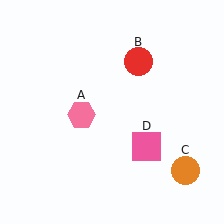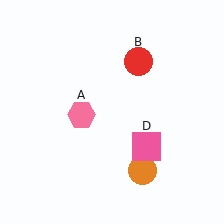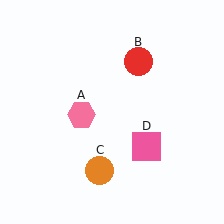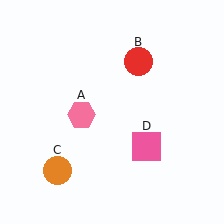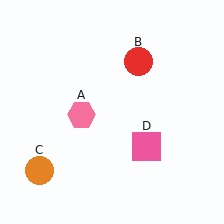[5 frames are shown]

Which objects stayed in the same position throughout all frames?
Pink hexagon (object A) and red circle (object B) and pink square (object D) remained stationary.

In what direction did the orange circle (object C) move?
The orange circle (object C) moved left.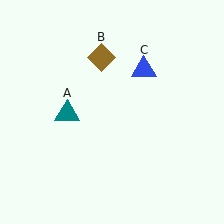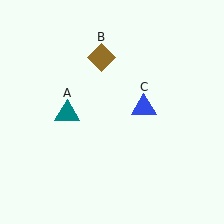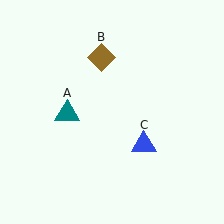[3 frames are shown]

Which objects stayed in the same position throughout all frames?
Teal triangle (object A) and brown diamond (object B) remained stationary.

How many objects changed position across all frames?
1 object changed position: blue triangle (object C).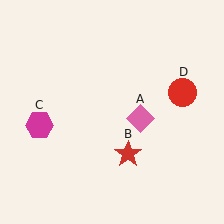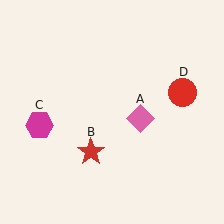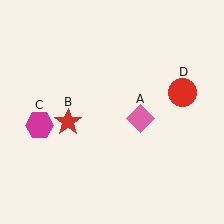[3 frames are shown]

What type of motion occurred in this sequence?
The red star (object B) rotated clockwise around the center of the scene.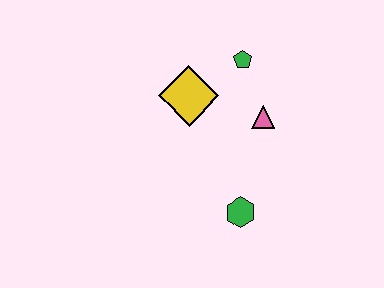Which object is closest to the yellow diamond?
The green pentagon is closest to the yellow diamond.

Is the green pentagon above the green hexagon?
Yes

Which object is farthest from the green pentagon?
The green hexagon is farthest from the green pentagon.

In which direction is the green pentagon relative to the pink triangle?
The green pentagon is above the pink triangle.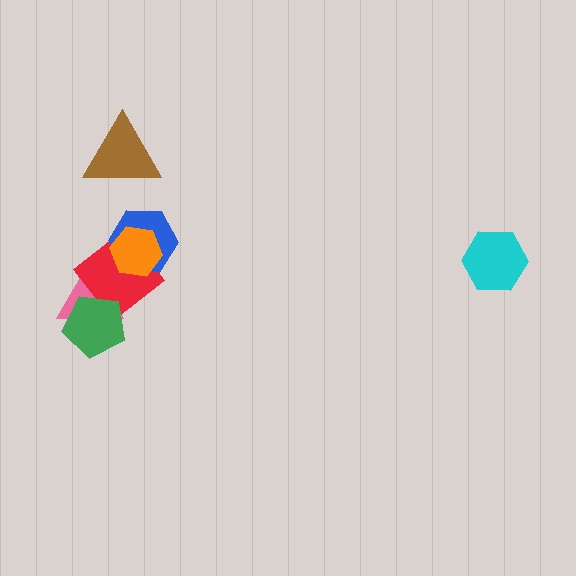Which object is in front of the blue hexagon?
The orange hexagon is in front of the blue hexagon.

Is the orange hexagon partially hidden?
No, no other shape covers it.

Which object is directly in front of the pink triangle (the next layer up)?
The red diamond is directly in front of the pink triangle.